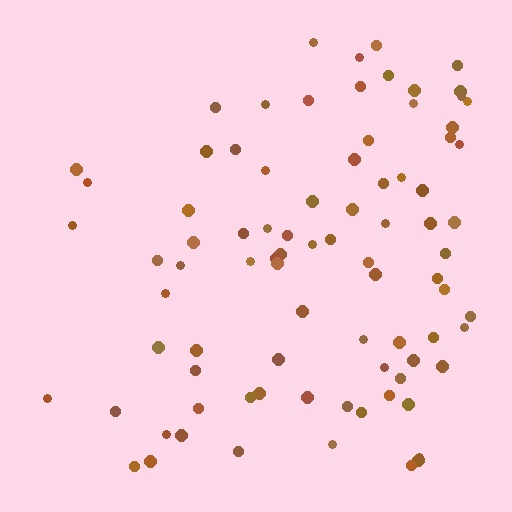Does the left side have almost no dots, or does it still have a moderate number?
Still a moderate number, just noticeably fewer than the right.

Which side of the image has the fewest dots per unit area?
The left.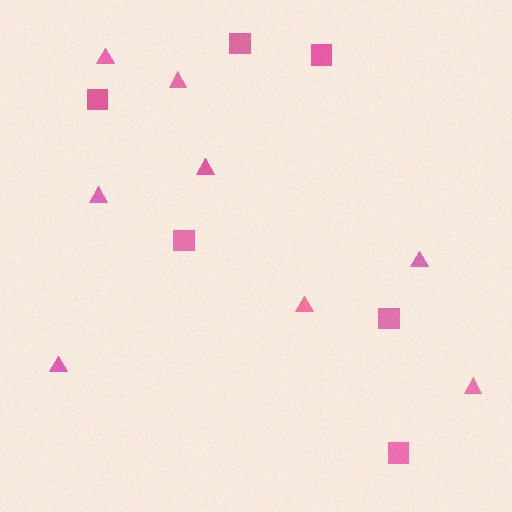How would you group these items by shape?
There are 2 groups: one group of squares (6) and one group of triangles (8).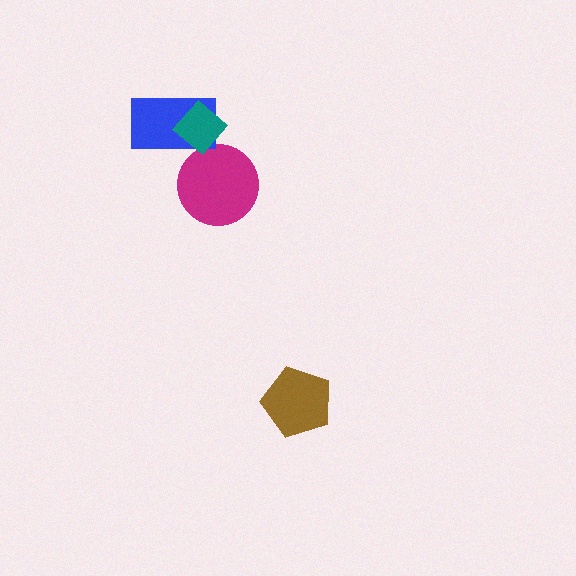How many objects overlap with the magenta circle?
1 object overlaps with the magenta circle.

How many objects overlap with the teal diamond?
2 objects overlap with the teal diamond.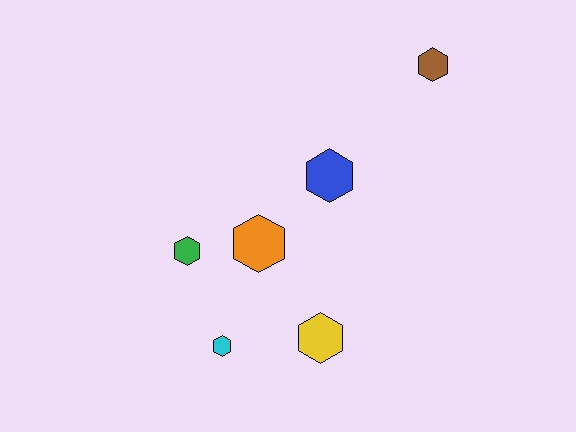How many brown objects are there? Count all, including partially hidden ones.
There is 1 brown object.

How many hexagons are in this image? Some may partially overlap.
There are 6 hexagons.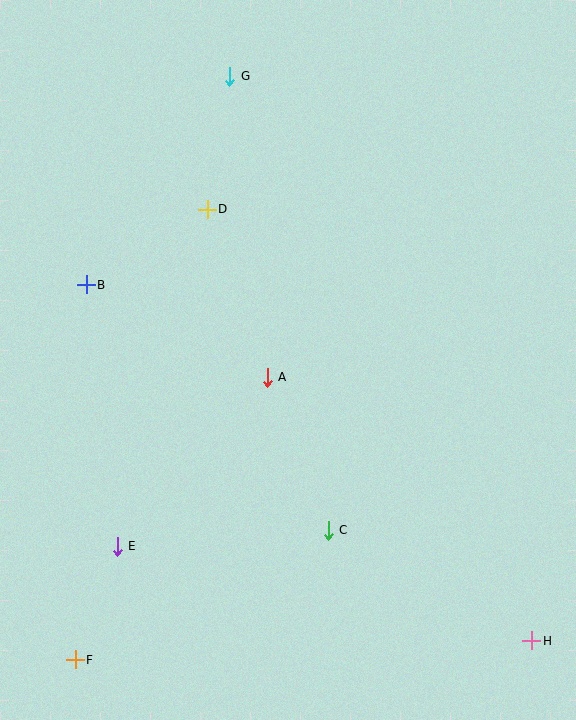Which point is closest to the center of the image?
Point A at (267, 377) is closest to the center.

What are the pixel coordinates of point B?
Point B is at (86, 285).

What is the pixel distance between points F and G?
The distance between F and G is 603 pixels.